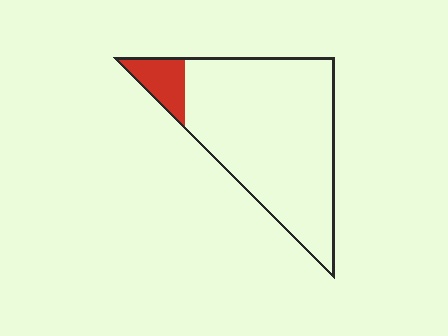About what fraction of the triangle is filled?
About one tenth (1/10).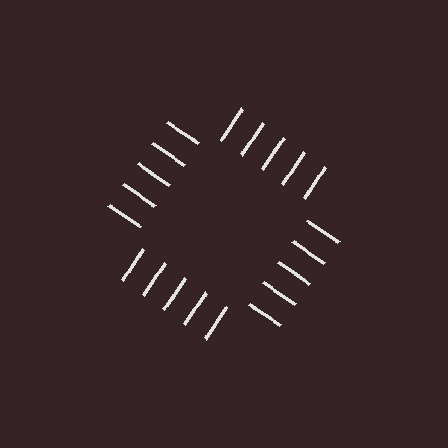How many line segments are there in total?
20 — 5 along each of the 4 edges.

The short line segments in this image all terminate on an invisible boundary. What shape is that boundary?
An illusory square — the line segments terminate on its edges but no continuous stroke is drawn.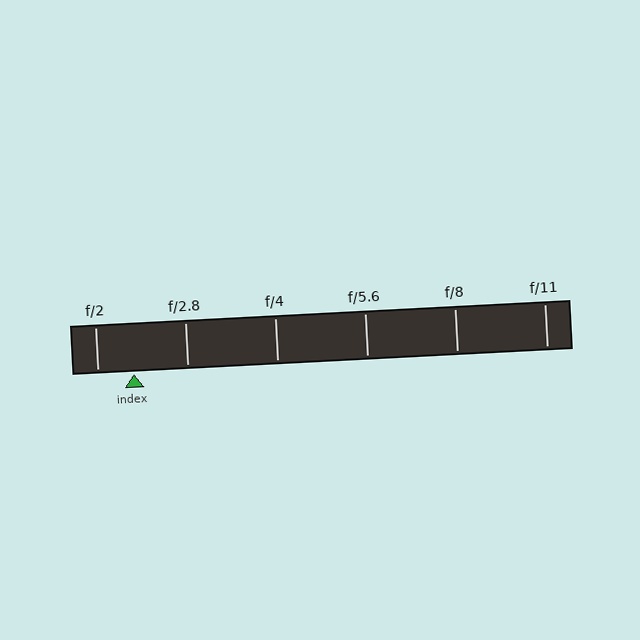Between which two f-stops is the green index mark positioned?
The index mark is between f/2 and f/2.8.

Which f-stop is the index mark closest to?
The index mark is closest to f/2.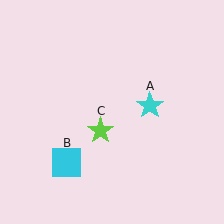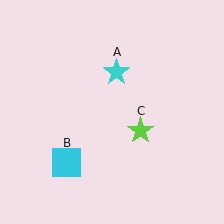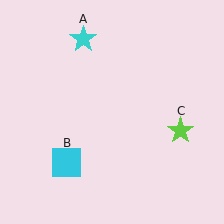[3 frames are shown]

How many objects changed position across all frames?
2 objects changed position: cyan star (object A), lime star (object C).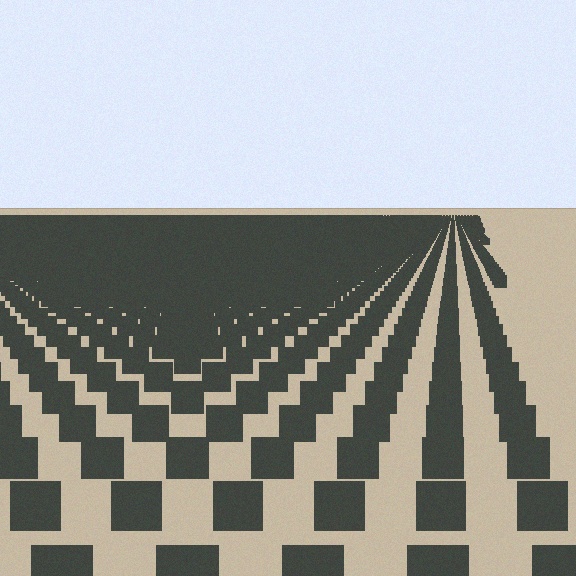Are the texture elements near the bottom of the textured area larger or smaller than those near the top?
Larger. Near the bottom, elements are closer to the viewer and appear at a bigger on-screen size.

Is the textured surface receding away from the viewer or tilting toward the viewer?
The surface is receding away from the viewer. Texture elements get smaller and denser toward the top.